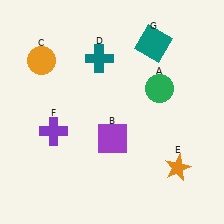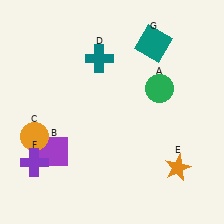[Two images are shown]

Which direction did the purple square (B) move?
The purple square (B) moved left.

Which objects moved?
The objects that moved are: the purple square (B), the orange circle (C), the purple cross (F).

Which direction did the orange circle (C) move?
The orange circle (C) moved down.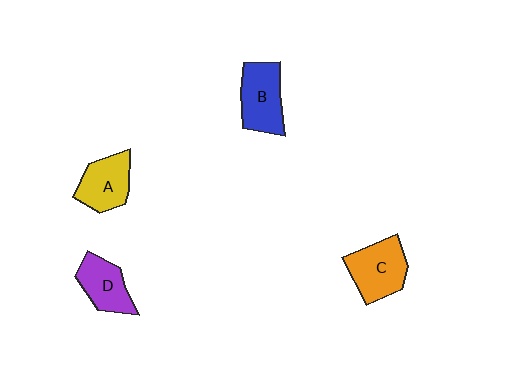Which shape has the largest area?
Shape C (orange).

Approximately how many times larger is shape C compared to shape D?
Approximately 1.2 times.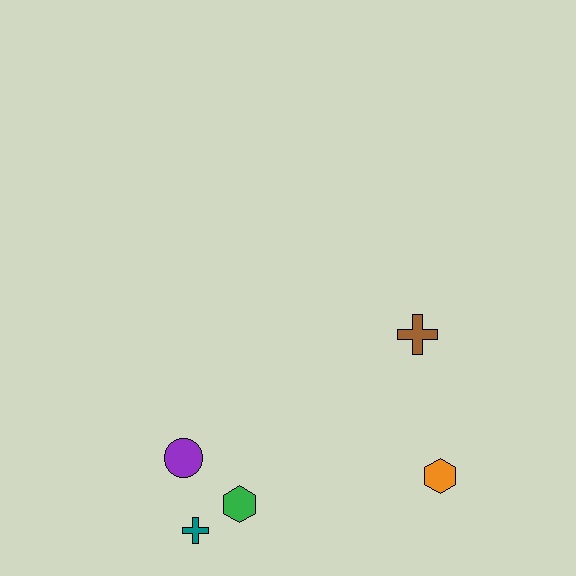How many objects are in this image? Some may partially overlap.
There are 5 objects.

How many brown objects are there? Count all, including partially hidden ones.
There is 1 brown object.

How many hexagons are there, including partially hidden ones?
There are 2 hexagons.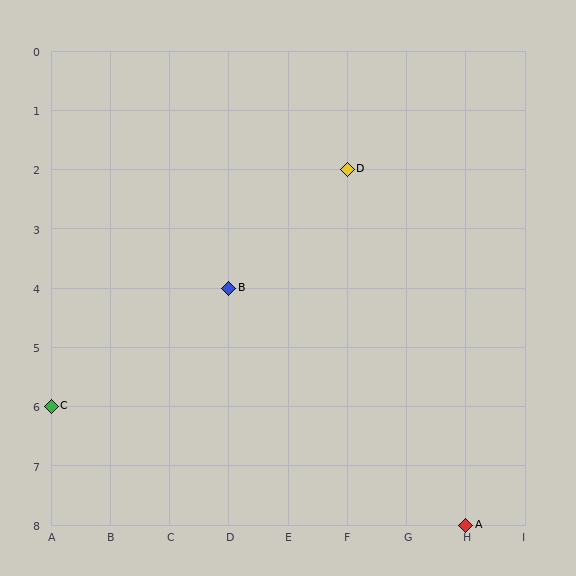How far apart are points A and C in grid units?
Points A and C are 7 columns and 2 rows apart (about 7.3 grid units diagonally).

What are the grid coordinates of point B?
Point B is at grid coordinates (D, 4).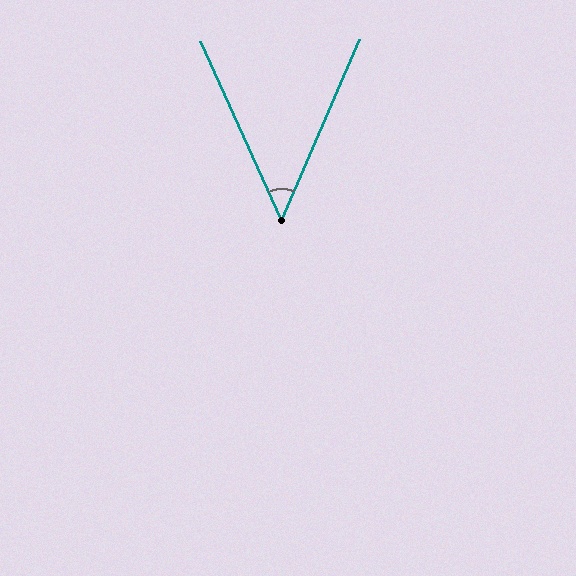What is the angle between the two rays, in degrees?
Approximately 48 degrees.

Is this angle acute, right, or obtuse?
It is acute.